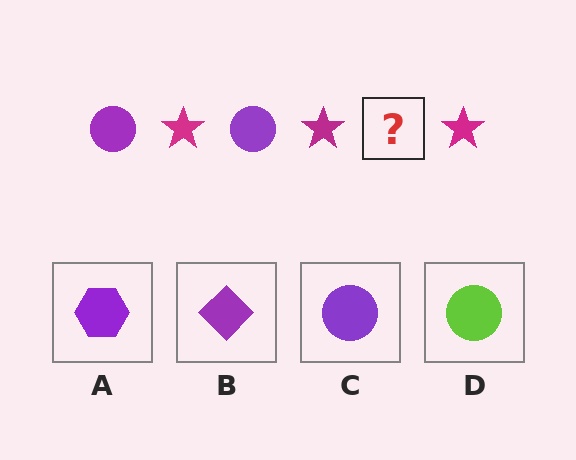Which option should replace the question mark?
Option C.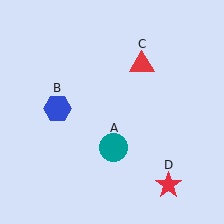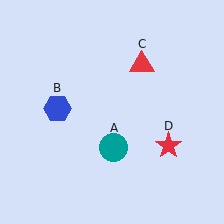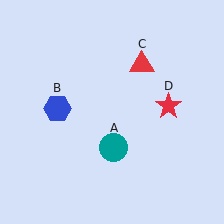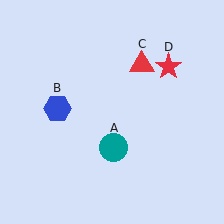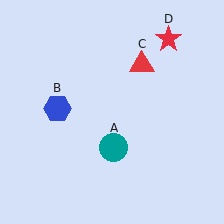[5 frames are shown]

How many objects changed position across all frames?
1 object changed position: red star (object D).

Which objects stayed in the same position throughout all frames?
Teal circle (object A) and blue hexagon (object B) and red triangle (object C) remained stationary.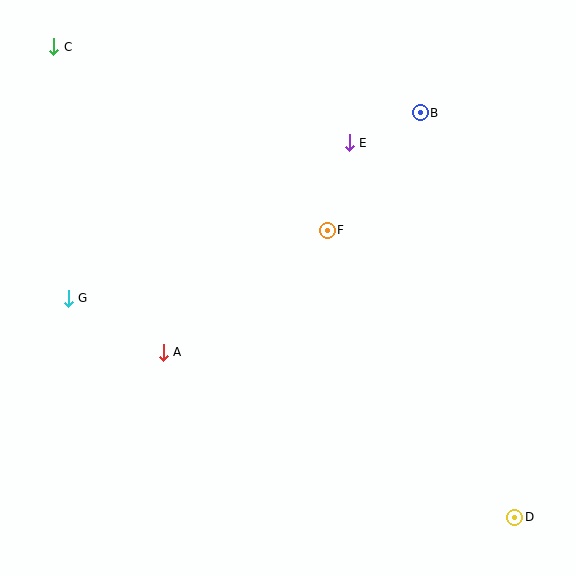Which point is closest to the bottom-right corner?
Point D is closest to the bottom-right corner.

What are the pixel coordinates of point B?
Point B is at (420, 113).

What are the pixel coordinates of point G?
Point G is at (68, 298).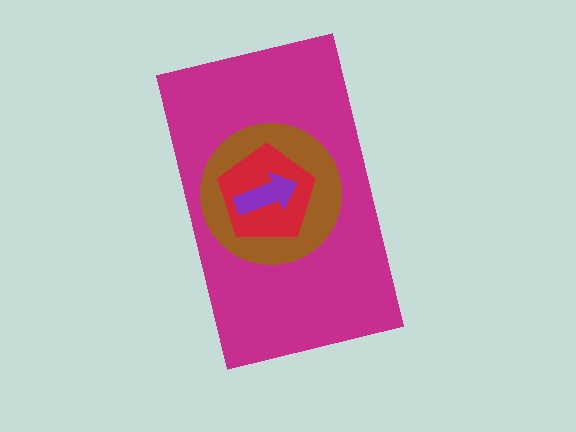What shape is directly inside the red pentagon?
The purple arrow.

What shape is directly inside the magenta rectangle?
The brown circle.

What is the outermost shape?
The magenta rectangle.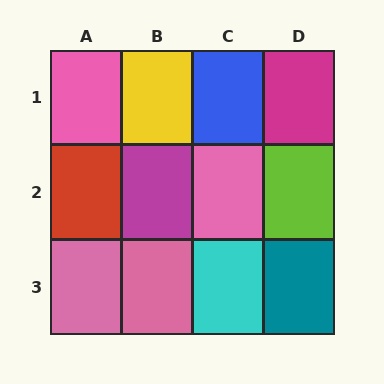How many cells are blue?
1 cell is blue.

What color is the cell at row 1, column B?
Yellow.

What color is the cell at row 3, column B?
Pink.